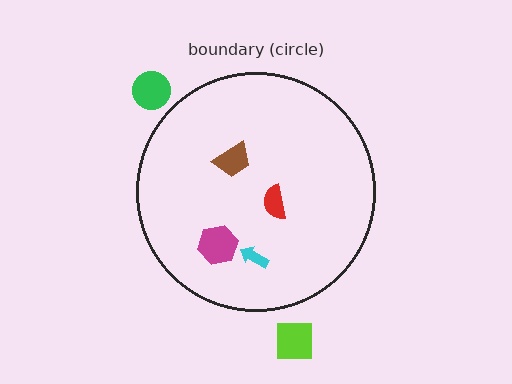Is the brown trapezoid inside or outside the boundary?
Inside.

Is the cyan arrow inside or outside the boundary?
Inside.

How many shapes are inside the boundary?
4 inside, 2 outside.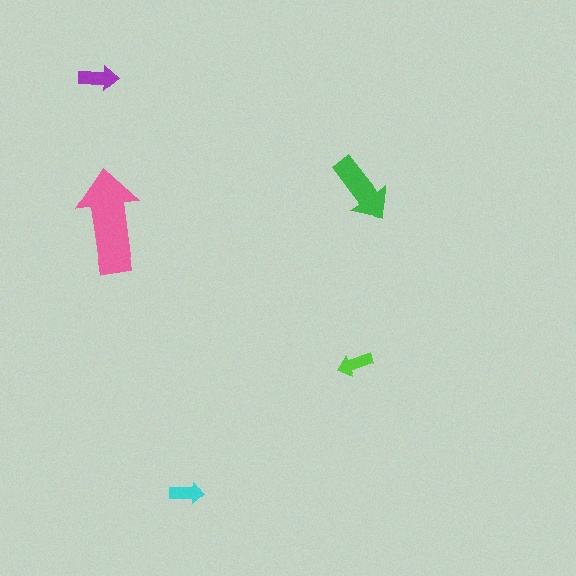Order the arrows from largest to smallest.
the pink one, the green one, the purple one, the lime one, the cyan one.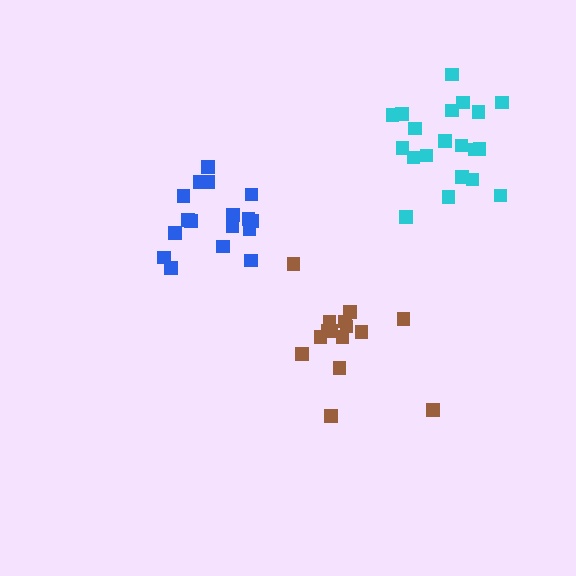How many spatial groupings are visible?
There are 3 spatial groupings.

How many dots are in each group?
Group 1: 20 dots, Group 2: 17 dots, Group 3: 15 dots (52 total).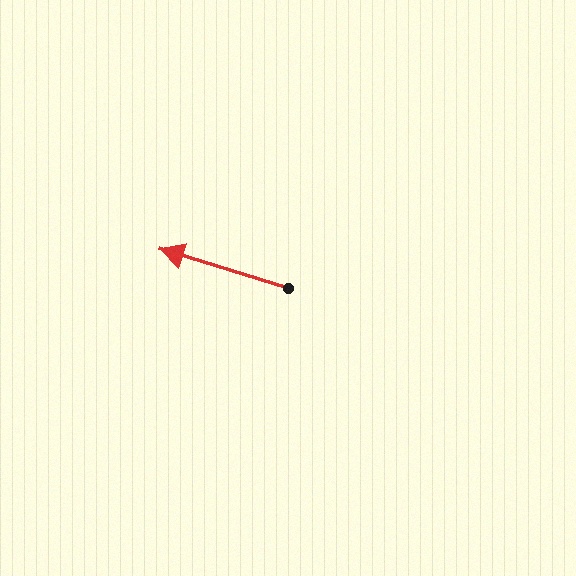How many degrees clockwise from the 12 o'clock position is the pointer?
Approximately 287 degrees.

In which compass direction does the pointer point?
West.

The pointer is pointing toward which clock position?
Roughly 10 o'clock.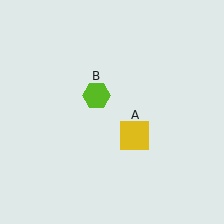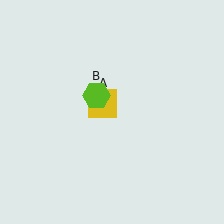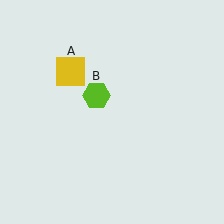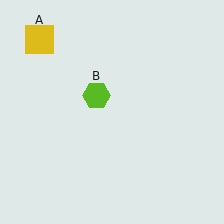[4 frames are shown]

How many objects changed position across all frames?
1 object changed position: yellow square (object A).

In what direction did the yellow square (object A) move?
The yellow square (object A) moved up and to the left.